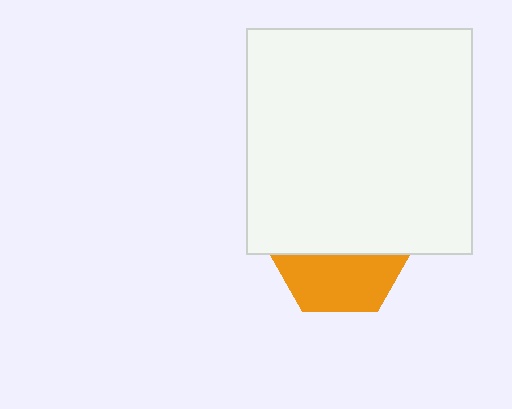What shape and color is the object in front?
The object in front is a white square.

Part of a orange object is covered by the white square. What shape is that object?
It is a hexagon.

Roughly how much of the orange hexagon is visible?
A small part of it is visible (roughly 41%).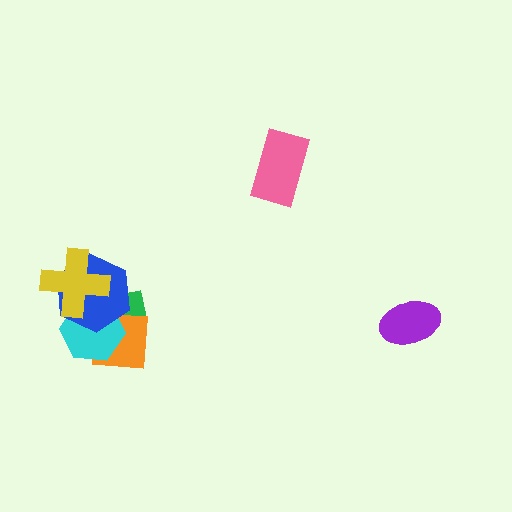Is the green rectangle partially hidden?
Yes, it is partially covered by another shape.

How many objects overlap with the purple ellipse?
0 objects overlap with the purple ellipse.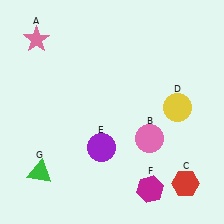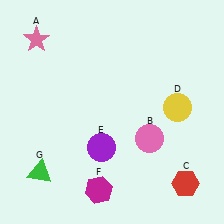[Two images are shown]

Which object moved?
The magenta hexagon (F) moved left.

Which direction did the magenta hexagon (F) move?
The magenta hexagon (F) moved left.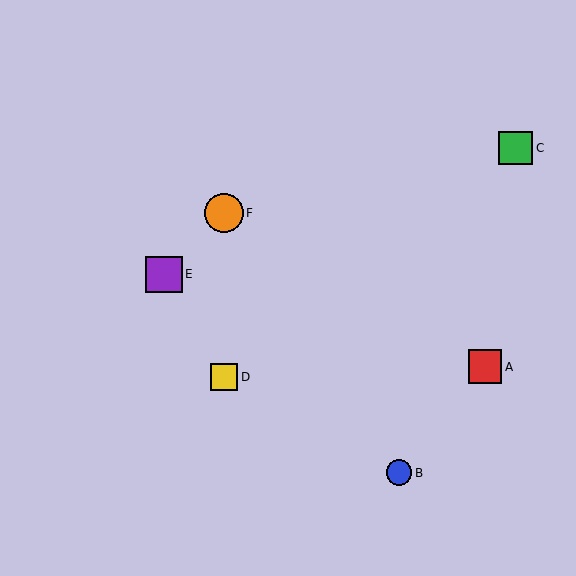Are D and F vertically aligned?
Yes, both are at x≈224.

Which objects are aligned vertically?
Objects D, F are aligned vertically.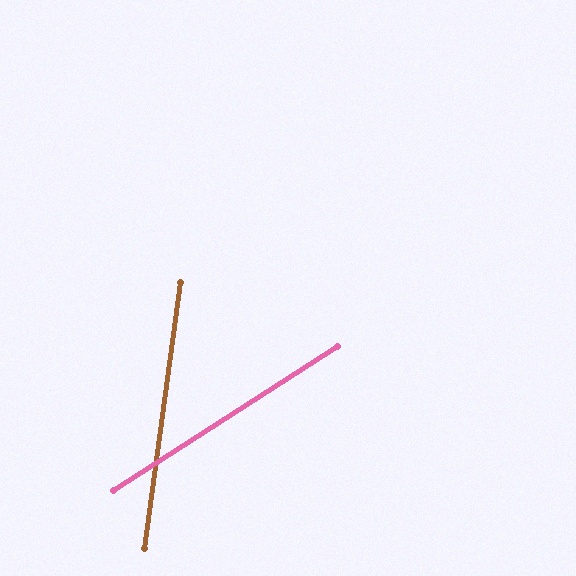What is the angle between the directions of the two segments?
Approximately 50 degrees.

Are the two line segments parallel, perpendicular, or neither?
Neither parallel nor perpendicular — they differ by about 50°.